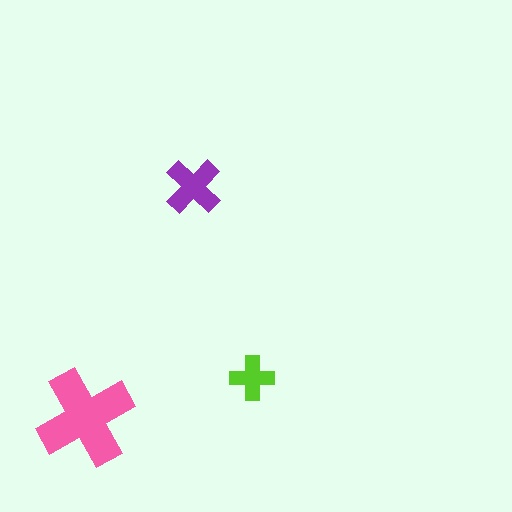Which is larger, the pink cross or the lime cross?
The pink one.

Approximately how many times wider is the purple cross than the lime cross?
About 1.5 times wider.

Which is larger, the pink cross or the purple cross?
The pink one.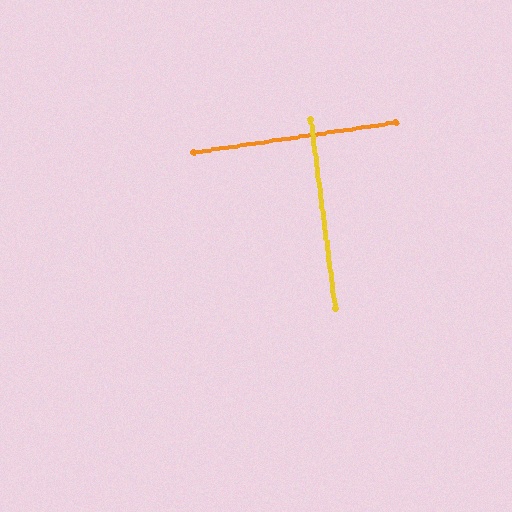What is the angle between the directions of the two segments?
Approximately 89 degrees.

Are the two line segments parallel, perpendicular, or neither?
Perpendicular — they meet at approximately 89°.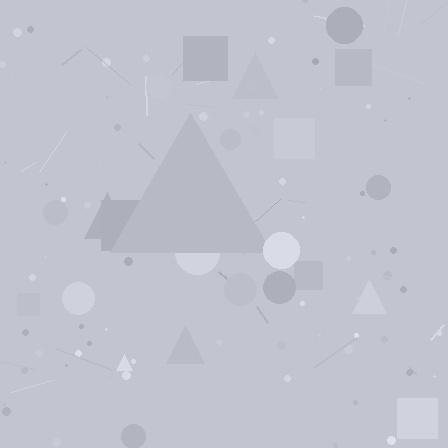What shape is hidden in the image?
A triangle is hidden in the image.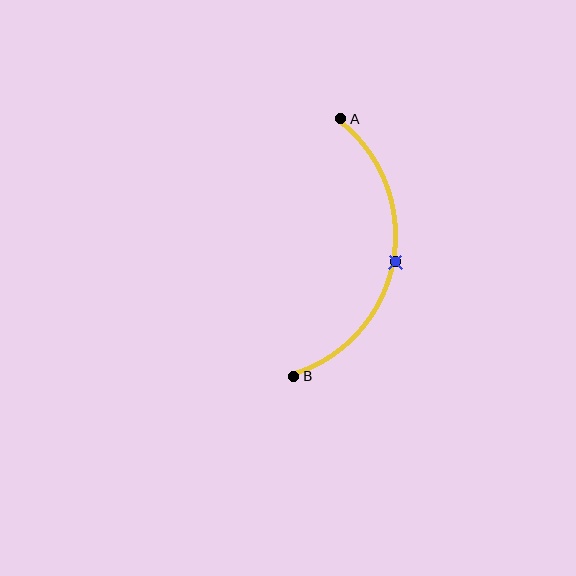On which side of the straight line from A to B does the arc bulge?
The arc bulges to the right of the straight line connecting A and B.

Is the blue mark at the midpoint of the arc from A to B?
Yes. The blue mark lies on the arc at equal arc-length from both A and B — it is the arc midpoint.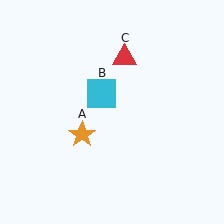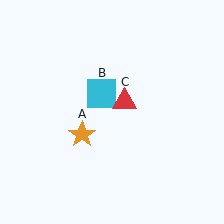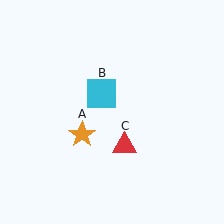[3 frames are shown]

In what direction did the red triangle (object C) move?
The red triangle (object C) moved down.